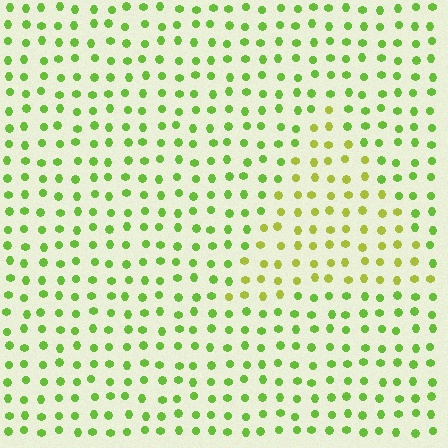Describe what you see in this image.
The image is filled with small lime elements in a uniform arrangement. A triangle-shaped region is visible where the elements are tinted to a slightly different hue, forming a subtle color boundary.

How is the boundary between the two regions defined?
The boundary is defined purely by a slight shift in hue (about 29 degrees). Spacing, size, and orientation are identical on both sides.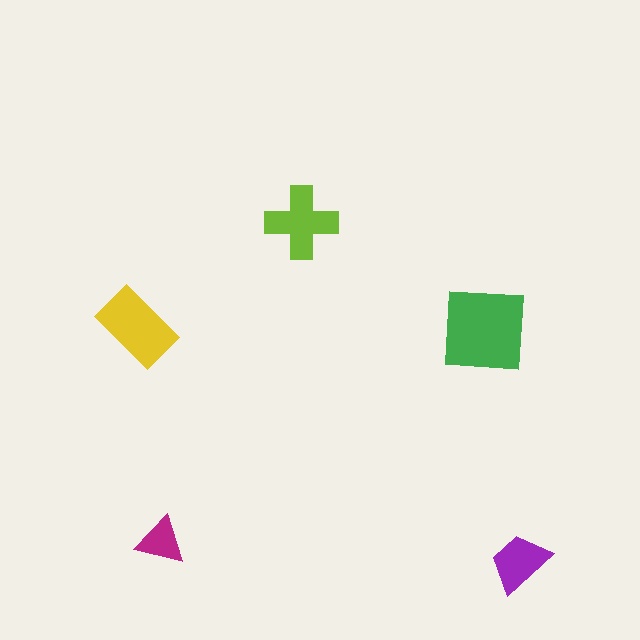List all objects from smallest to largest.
The magenta triangle, the purple trapezoid, the lime cross, the yellow rectangle, the green square.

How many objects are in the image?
There are 5 objects in the image.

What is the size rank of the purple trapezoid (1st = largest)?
4th.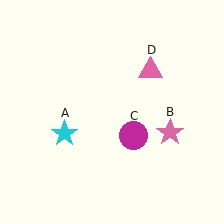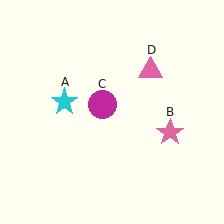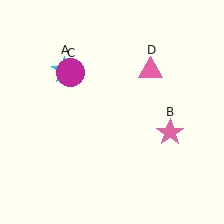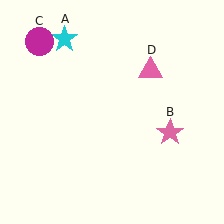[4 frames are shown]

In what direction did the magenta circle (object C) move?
The magenta circle (object C) moved up and to the left.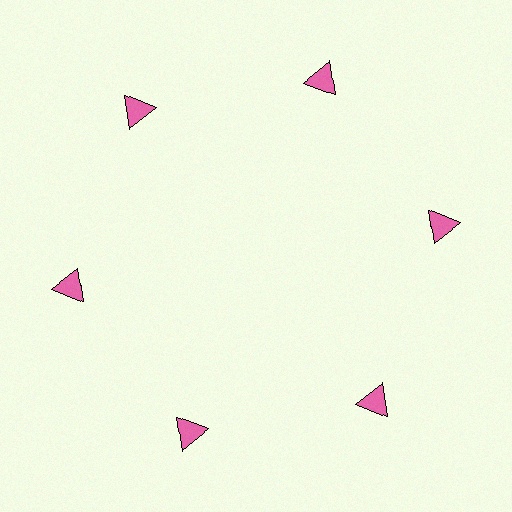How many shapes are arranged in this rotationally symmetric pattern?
There are 6 shapes, arranged in 6 groups of 1.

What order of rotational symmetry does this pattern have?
This pattern has 6-fold rotational symmetry.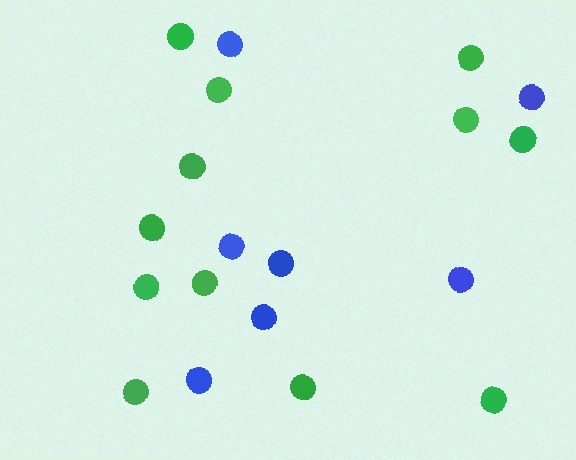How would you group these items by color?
There are 2 groups: one group of green circles (12) and one group of blue circles (7).